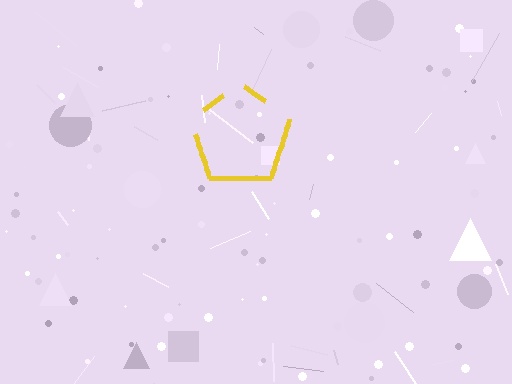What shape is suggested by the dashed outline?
The dashed outline suggests a pentagon.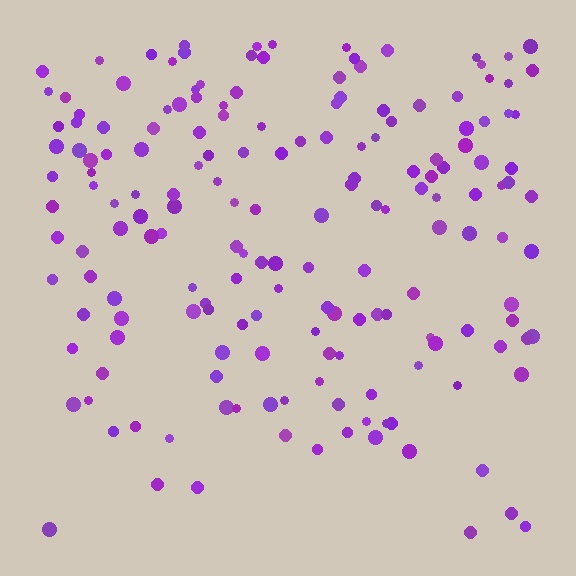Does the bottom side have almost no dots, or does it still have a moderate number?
Still a moderate number, just noticeably fewer than the top.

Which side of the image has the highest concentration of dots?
The top.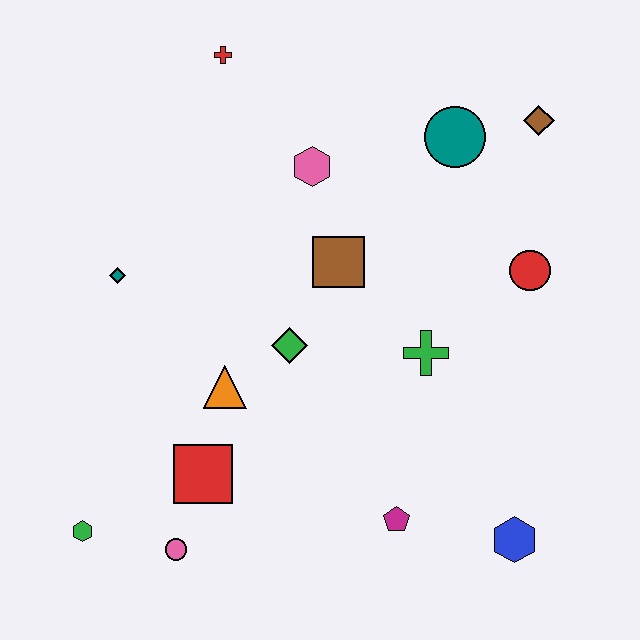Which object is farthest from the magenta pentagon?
The red cross is farthest from the magenta pentagon.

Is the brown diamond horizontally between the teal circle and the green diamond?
No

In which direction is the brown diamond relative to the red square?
The brown diamond is above the red square.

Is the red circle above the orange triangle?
Yes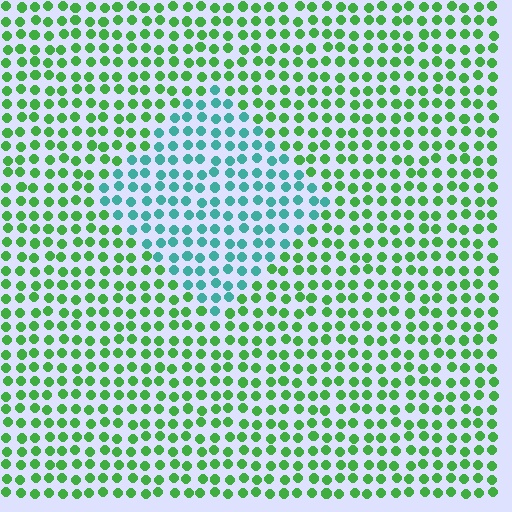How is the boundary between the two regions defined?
The boundary is defined purely by a slight shift in hue (about 52 degrees). Spacing, size, and orientation are identical on both sides.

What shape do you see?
I see a diamond.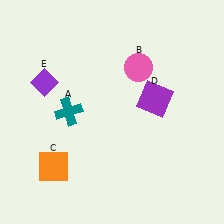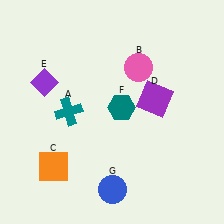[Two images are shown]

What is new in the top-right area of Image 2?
A teal hexagon (F) was added in the top-right area of Image 2.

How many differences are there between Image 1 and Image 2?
There are 2 differences between the two images.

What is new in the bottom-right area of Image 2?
A blue circle (G) was added in the bottom-right area of Image 2.